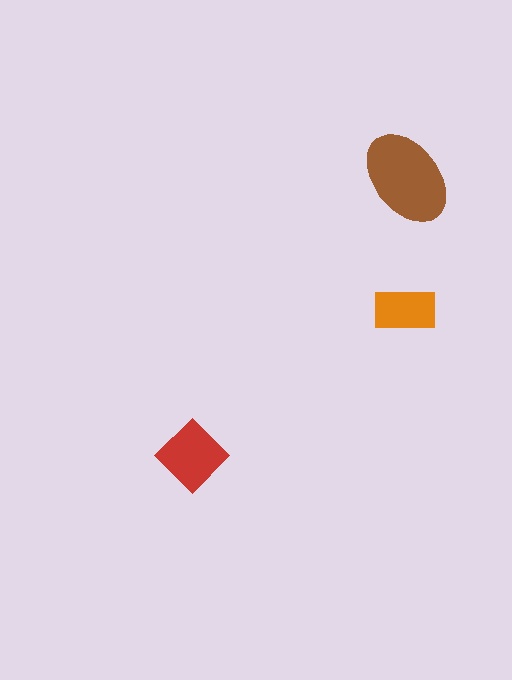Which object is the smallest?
The orange rectangle.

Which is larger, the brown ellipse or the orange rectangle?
The brown ellipse.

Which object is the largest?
The brown ellipse.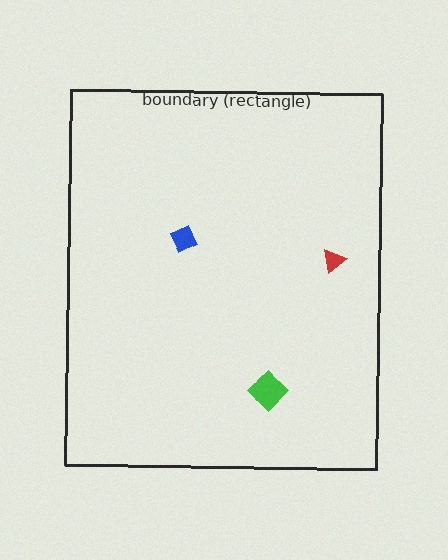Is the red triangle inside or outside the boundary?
Inside.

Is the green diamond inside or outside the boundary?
Inside.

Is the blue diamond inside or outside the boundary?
Inside.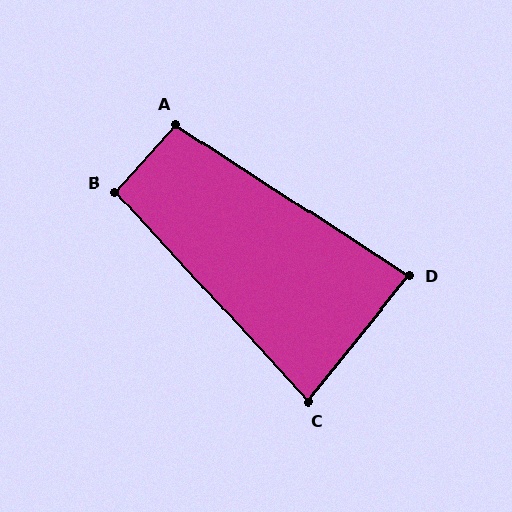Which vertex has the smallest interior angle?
C, at approximately 81 degrees.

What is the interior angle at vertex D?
Approximately 84 degrees (acute).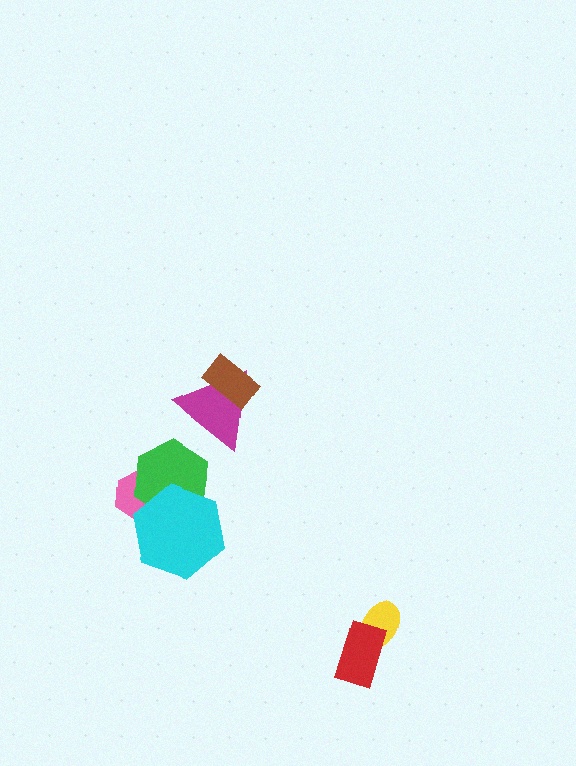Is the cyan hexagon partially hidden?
No, no other shape covers it.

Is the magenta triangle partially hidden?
Yes, it is partially covered by another shape.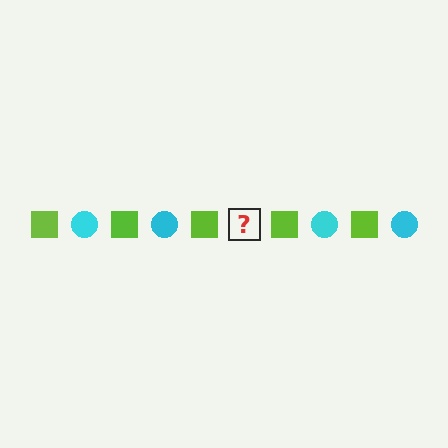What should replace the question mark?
The question mark should be replaced with a cyan circle.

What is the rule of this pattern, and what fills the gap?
The rule is that the pattern alternates between lime square and cyan circle. The gap should be filled with a cyan circle.